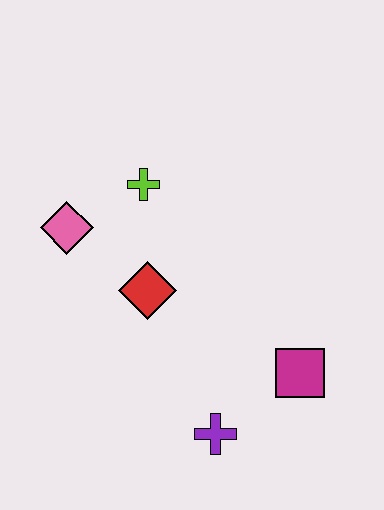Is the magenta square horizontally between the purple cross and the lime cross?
No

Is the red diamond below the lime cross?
Yes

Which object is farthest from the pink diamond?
The magenta square is farthest from the pink diamond.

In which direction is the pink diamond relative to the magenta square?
The pink diamond is to the left of the magenta square.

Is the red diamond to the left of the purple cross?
Yes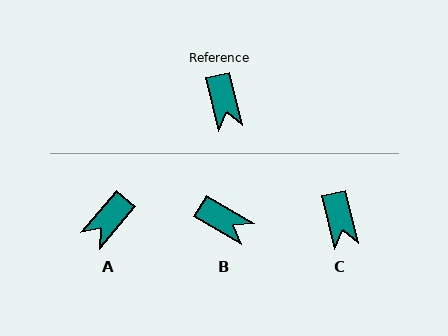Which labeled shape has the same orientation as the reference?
C.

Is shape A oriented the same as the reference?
No, it is off by about 54 degrees.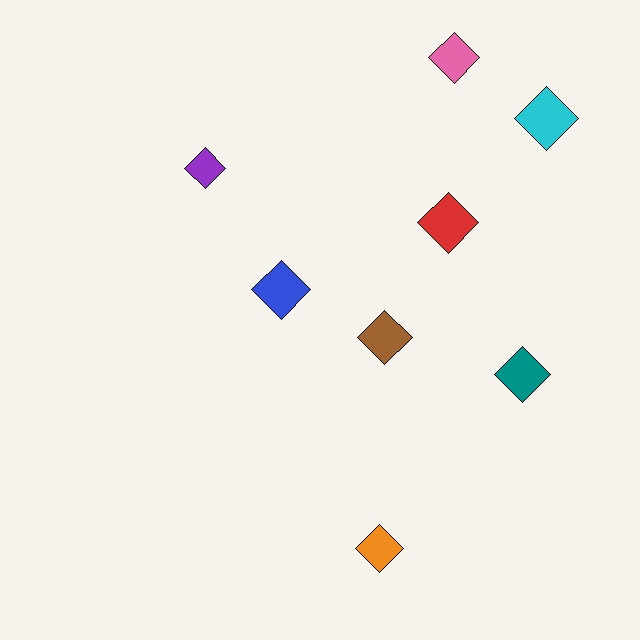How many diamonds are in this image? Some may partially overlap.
There are 8 diamonds.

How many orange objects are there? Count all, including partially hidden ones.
There is 1 orange object.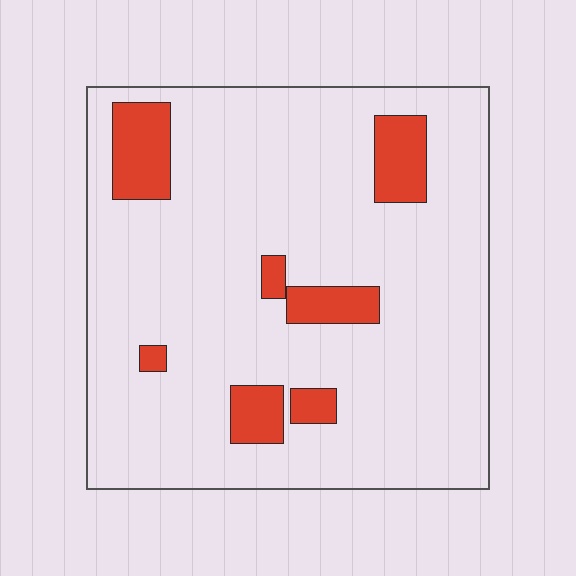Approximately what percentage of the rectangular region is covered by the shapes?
Approximately 15%.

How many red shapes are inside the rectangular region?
7.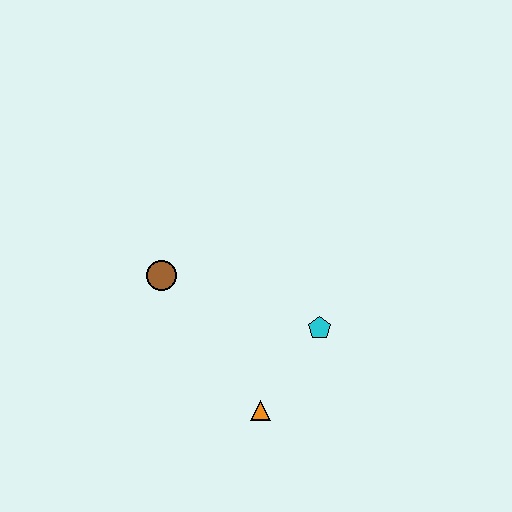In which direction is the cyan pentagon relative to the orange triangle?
The cyan pentagon is above the orange triangle.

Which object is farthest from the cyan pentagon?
The brown circle is farthest from the cyan pentagon.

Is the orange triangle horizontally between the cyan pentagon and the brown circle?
Yes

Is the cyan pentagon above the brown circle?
No